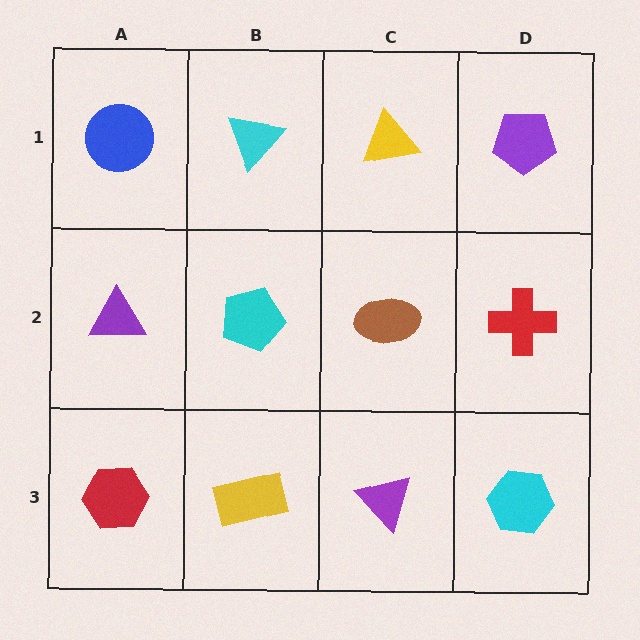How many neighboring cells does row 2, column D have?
3.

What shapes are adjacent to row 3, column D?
A red cross (row 2, column D), a purple triangle (row 3, column C).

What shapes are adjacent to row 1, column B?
A cyan pentagon (row 2, column B), a blue circle (row 1, column A), a yellow triangle (row 1, column C).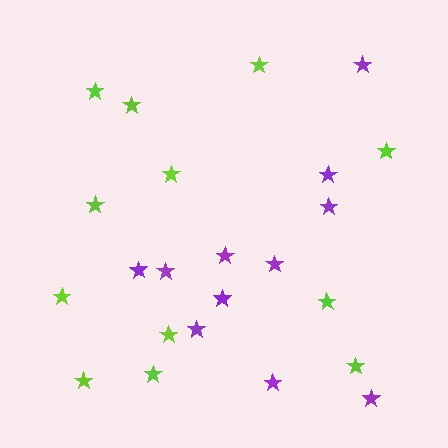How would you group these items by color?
There are 2 groups: one group of lime stars (12) and one group of purple stars (11).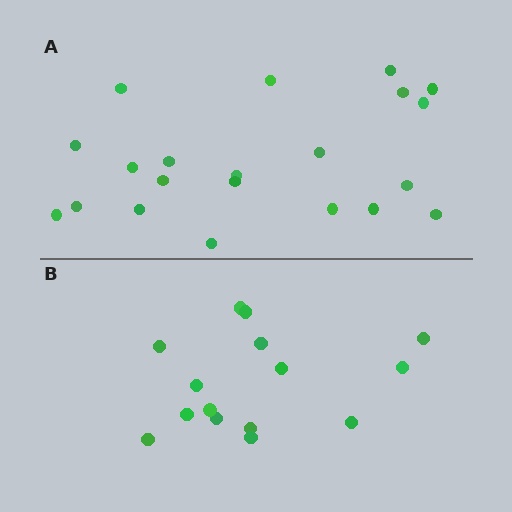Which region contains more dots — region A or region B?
Region A (the top region) has more dots.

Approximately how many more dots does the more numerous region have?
Region A has about 6 more dots than region B.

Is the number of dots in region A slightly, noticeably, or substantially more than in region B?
Region A has noticeably more, but not dramatically so. The ratio is roughly 1.4 to 1.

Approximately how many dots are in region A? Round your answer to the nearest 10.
About 20 dots. (The exact count is 21, which rounds to 20.)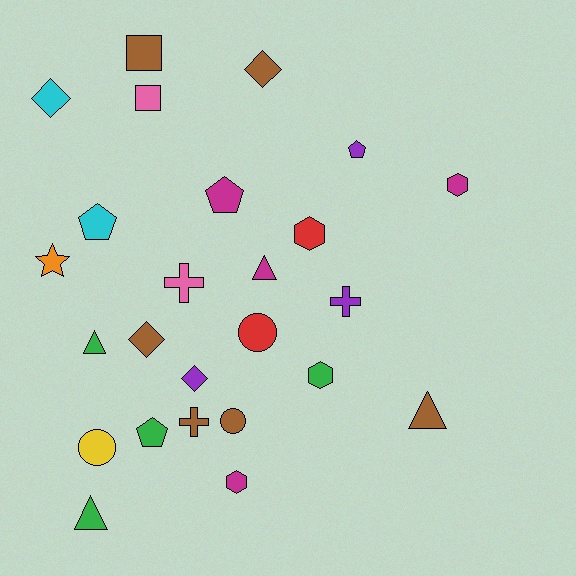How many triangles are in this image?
There are 4 triangles.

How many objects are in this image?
There are 25 objects.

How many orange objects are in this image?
There is 1 orange object.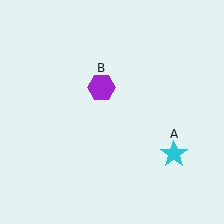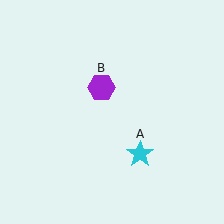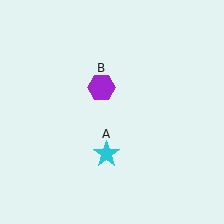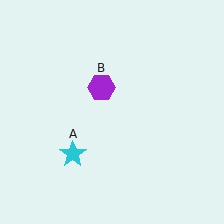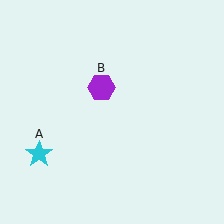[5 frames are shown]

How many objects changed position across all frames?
1 object changed position: cyan star (object A).